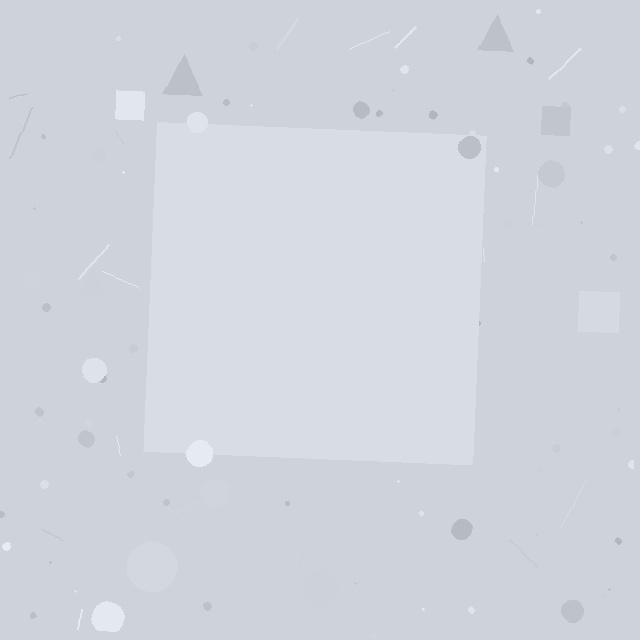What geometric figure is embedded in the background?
A square is embedded in the background.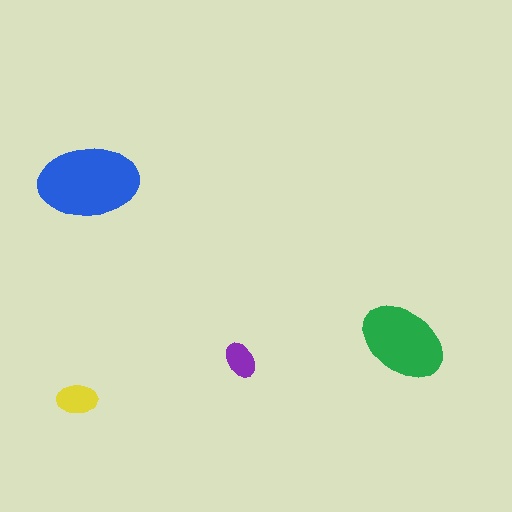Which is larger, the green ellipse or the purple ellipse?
The green one.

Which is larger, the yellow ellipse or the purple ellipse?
The yellow one.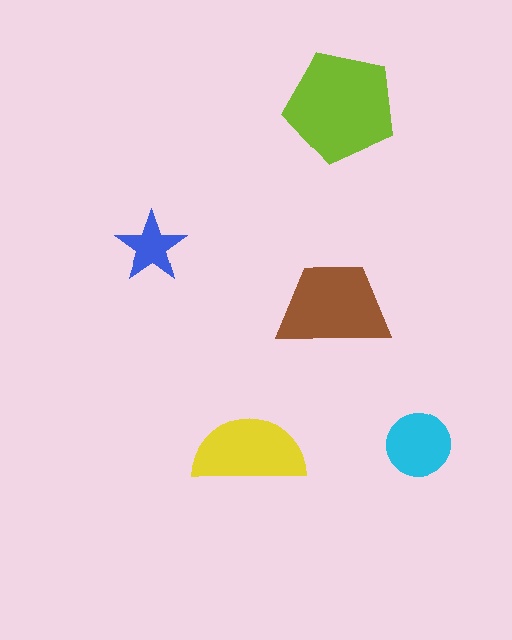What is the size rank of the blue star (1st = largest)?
5th.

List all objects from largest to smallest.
The lime pentagon, the brown trapezoid, the yellow semicircle, the cyan circle, the blue star.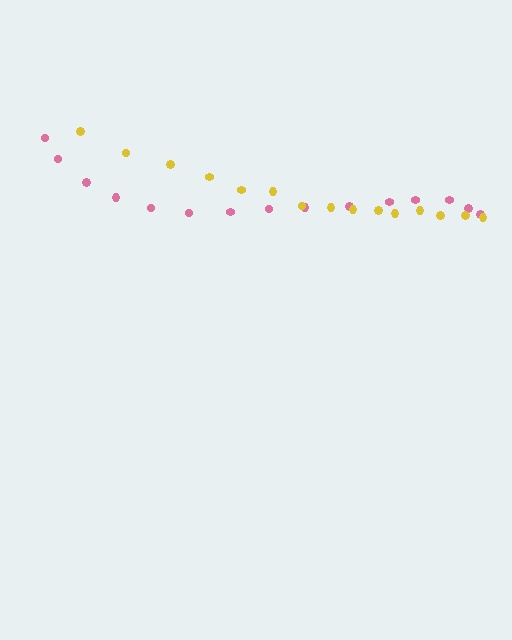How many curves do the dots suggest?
There are 2 distinct paths.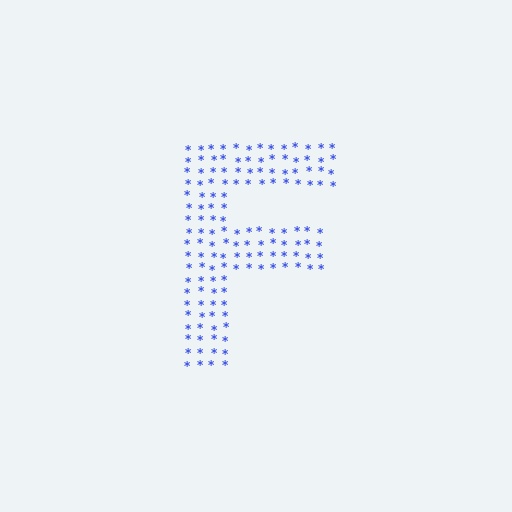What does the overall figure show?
The overall figure shows the letter F.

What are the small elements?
The small elements are asterisks.